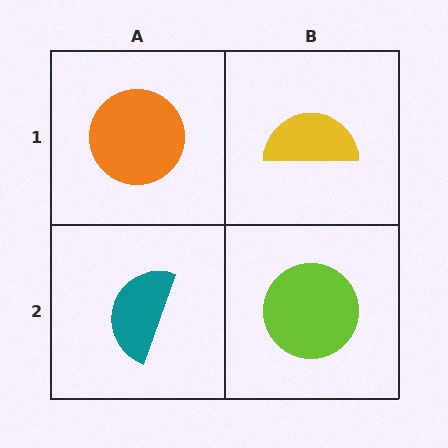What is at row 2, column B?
A lime circle.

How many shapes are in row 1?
2 shapes.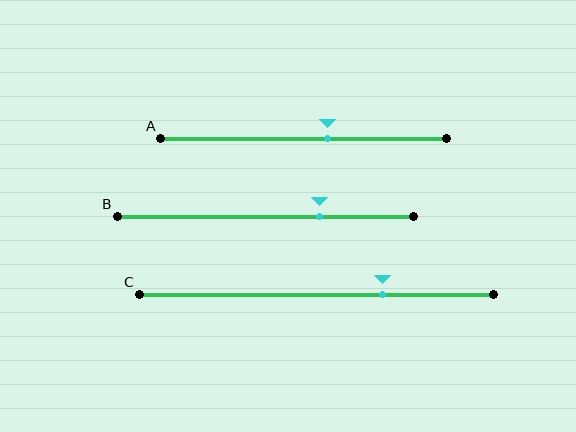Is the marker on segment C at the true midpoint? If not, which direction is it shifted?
No, the marker on segment C is shifted to the right by about 19% of the segment length.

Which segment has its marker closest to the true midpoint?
Segment A has its marker closest to the true midpoint.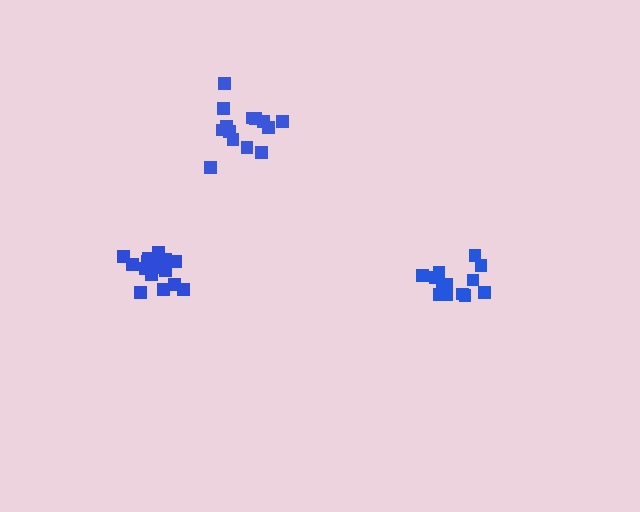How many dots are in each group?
Group 1: 14 dots, Group 2: 13 dots, Group 3: 17 dots (44 total).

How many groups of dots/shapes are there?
There are 3 groups.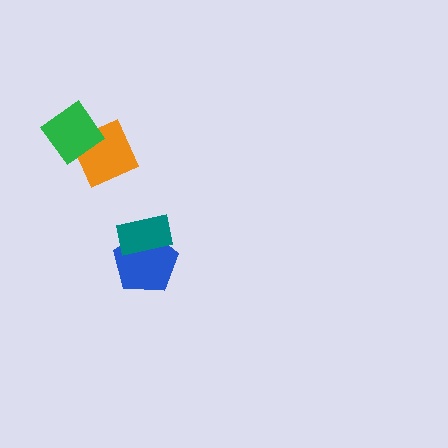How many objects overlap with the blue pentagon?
1 object overlaps with the blue pentagon.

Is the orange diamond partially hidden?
Yes, it is partially covered by another shape.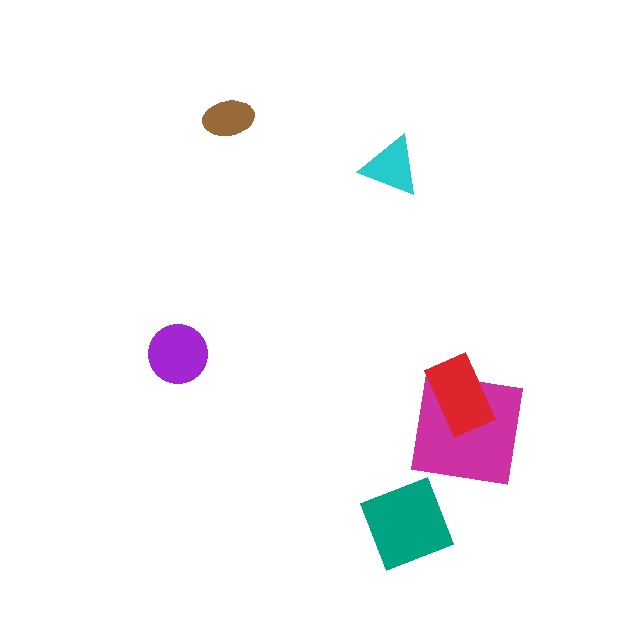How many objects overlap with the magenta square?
1 object overlaps with the magenta square.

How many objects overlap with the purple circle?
0 objects overlap with the purple circle.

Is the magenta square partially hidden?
Yes, it is partially covered by another shape.